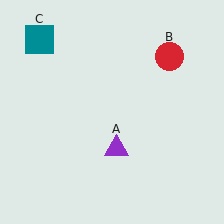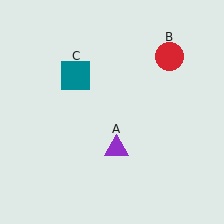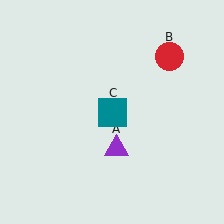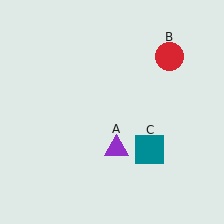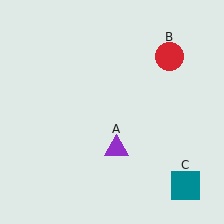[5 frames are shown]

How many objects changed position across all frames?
1 object changed position: teal square (object C).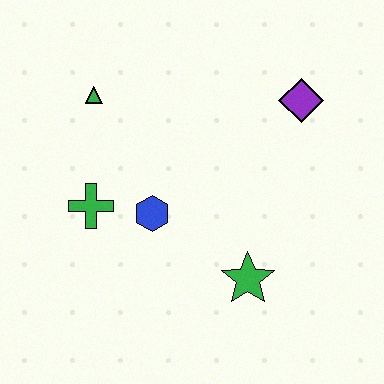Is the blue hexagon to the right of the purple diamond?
No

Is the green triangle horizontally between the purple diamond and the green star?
No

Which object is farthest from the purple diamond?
The green cross is farthest from the purple diamond.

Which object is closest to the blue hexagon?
The green cross is closest to the blue hexagon.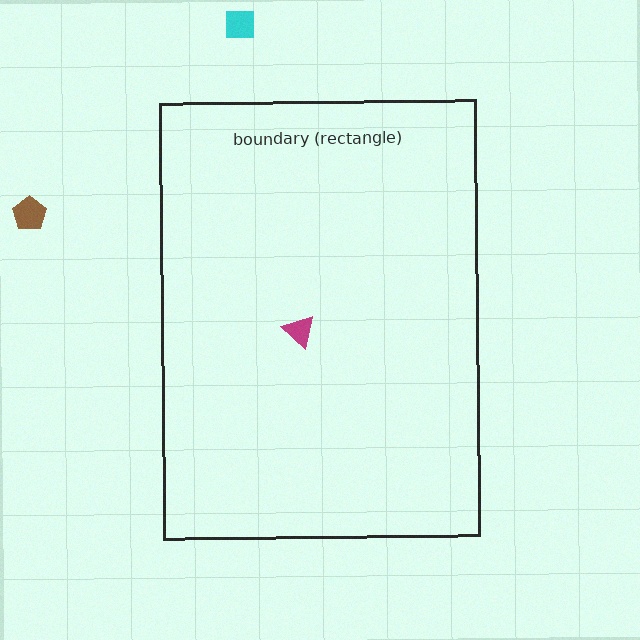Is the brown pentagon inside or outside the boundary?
Outside.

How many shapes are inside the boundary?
1 inside, 2 outside.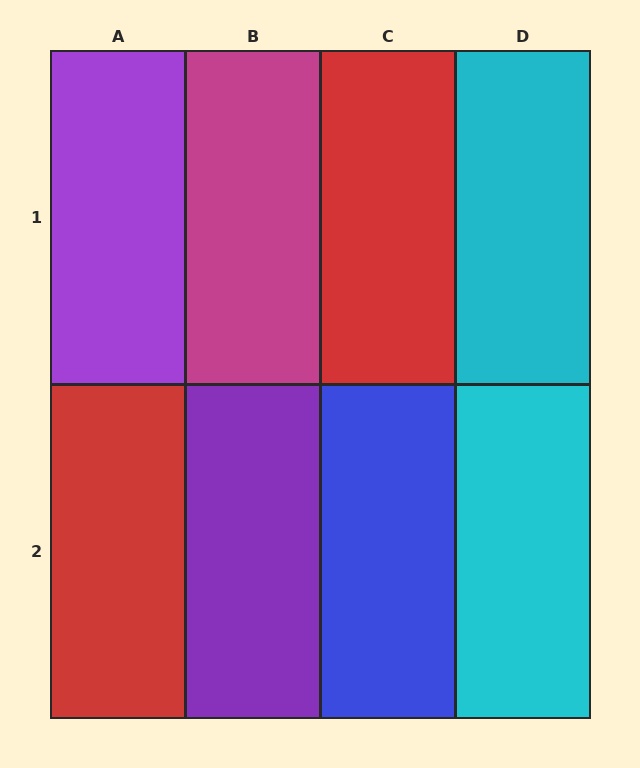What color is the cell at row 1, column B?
Magenta.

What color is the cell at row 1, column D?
Cyan.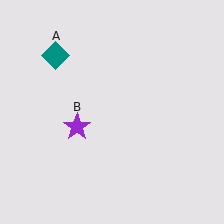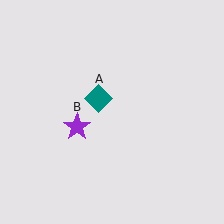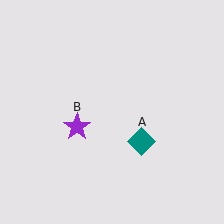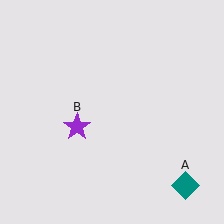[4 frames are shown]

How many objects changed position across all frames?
1 object changed position: teal diamond (object A).